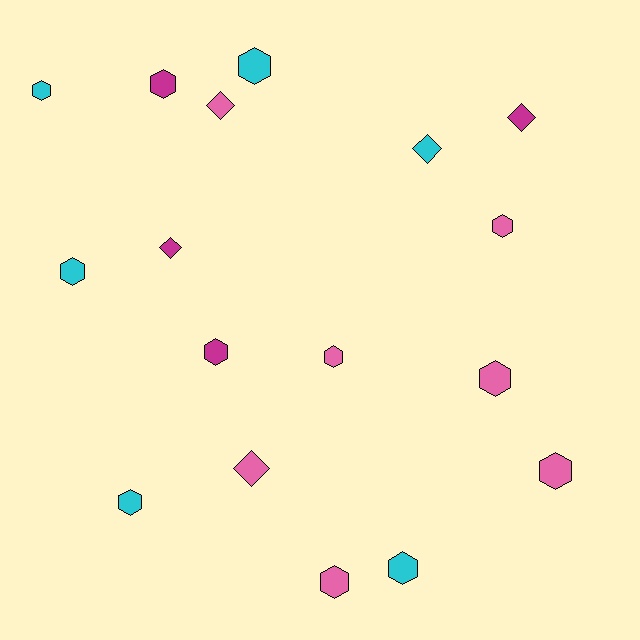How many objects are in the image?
There are 17 objects.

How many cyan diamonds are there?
There is 1 cyan diamond.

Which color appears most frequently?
Pink, with 7 objects.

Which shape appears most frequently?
Hexagon, with 12 objects.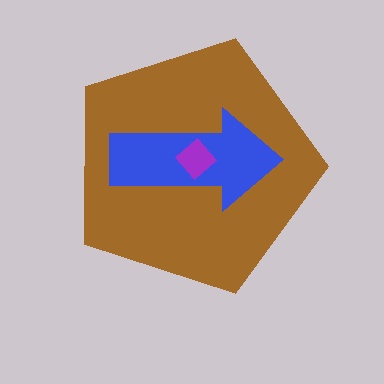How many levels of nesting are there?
3.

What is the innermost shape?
The purple diamond.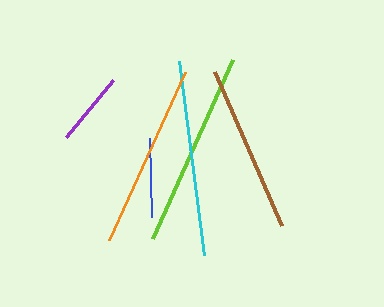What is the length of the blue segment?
The blue segment is approximately 79 pixels long.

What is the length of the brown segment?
The brown segment is approximately 167 pixels long.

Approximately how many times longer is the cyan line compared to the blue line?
The cyan line is approximately 2.5 times the length of the blue line.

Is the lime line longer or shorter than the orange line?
The lime line is longer than the orange line.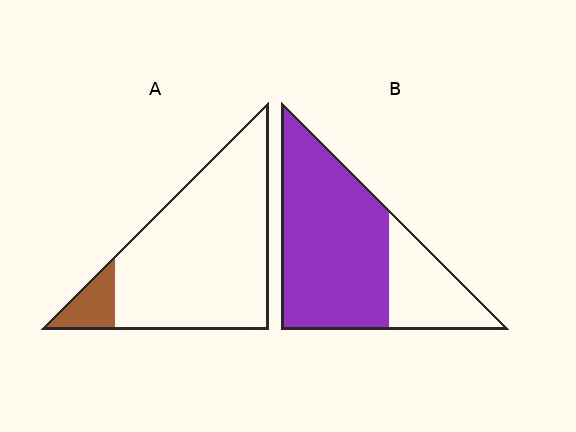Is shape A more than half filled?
No.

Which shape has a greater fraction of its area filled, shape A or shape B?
Shape B.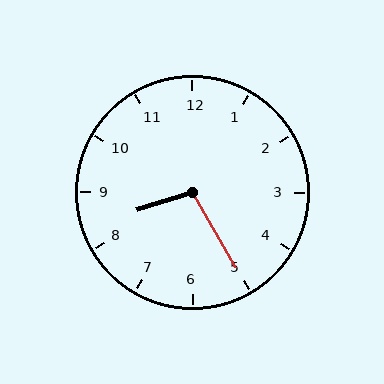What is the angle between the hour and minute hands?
Approximately 102 degrees.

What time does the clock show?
8:25.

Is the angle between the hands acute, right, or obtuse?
It is obtuse.